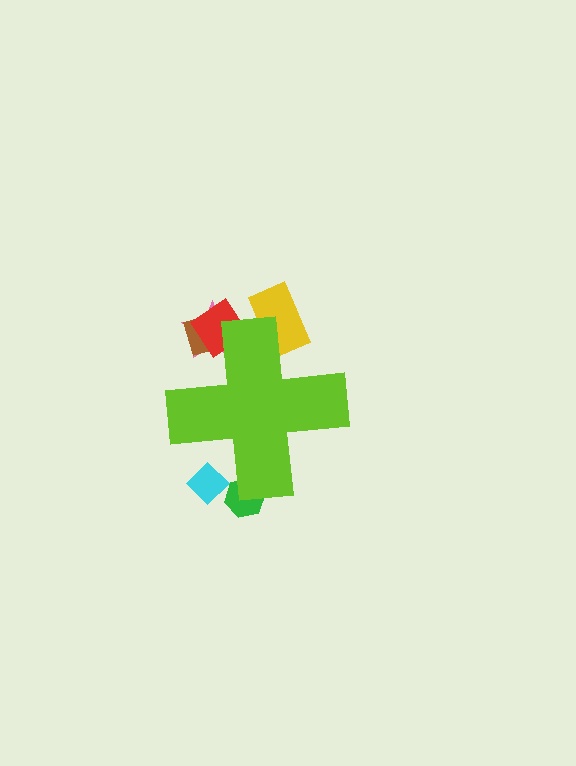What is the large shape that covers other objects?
A lime cross.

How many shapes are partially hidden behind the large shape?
6 shapes are partially hidden.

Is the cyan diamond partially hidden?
Yes, the cyan diamond is partially hidden behind the lime cross.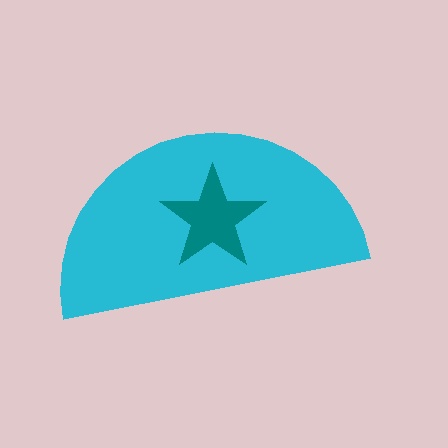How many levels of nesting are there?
2.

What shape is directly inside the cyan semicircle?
The teal star.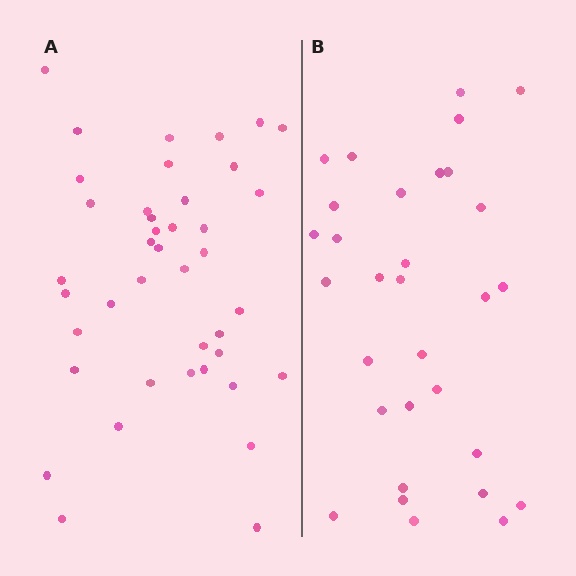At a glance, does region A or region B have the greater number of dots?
Region A (the left region) has more dots.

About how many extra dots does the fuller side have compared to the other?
Region A has roughly 10 or so more dots than region B.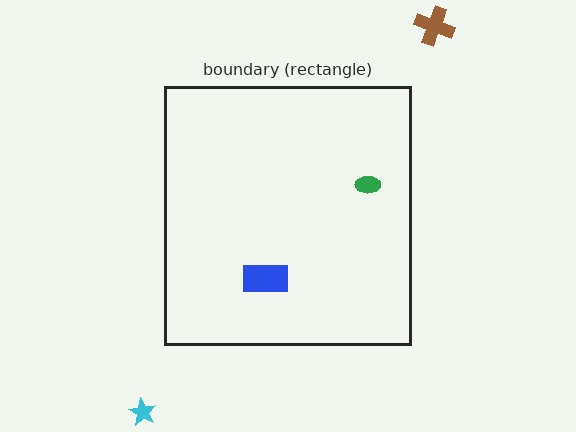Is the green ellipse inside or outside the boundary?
Inside.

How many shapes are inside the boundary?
2 inside, 2 outside.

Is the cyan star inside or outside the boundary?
Outside.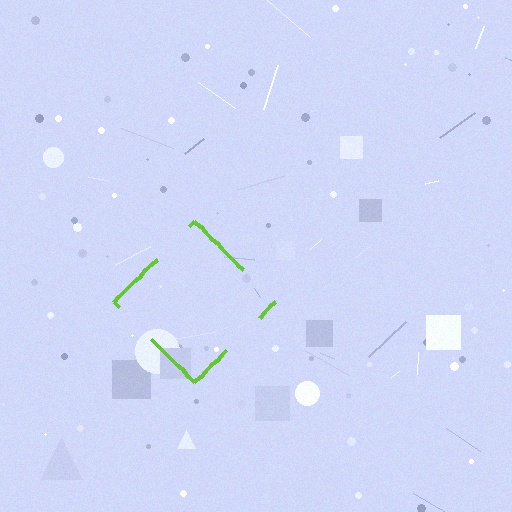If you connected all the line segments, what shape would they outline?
They would outline a diamond.